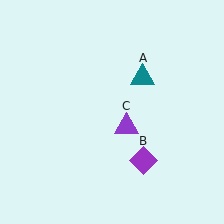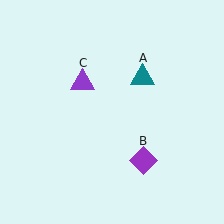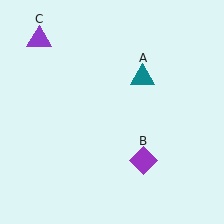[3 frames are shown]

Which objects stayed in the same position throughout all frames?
Teal triangle (object A) and purple diamond (object B) remained stationary.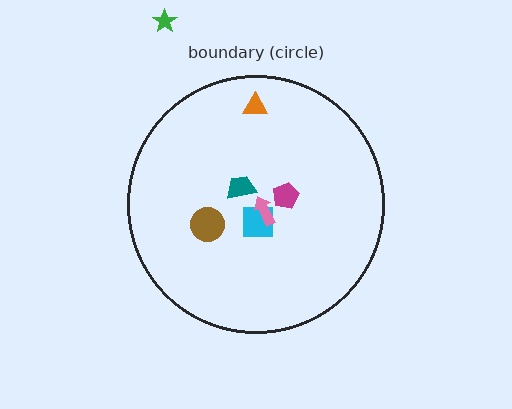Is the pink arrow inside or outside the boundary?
Inside.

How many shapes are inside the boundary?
6 inside, 1 outside.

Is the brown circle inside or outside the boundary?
Inside.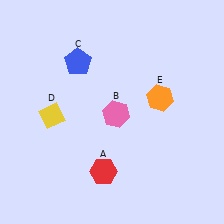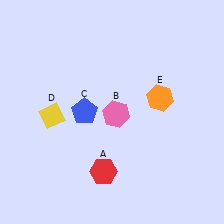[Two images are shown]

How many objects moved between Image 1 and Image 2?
1 object moved between the two images.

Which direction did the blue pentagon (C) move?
The blue pentagon (C) moved down.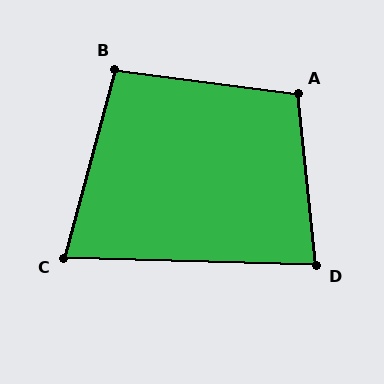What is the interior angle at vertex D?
Approximately 82 degrees (acute).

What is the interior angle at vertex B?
Approximately 98 degrees (obtuse).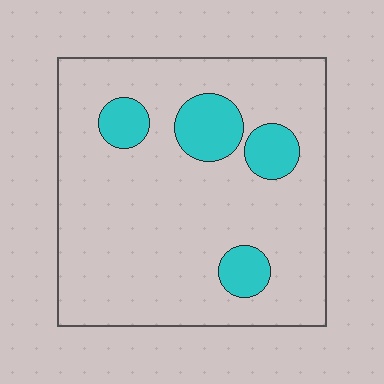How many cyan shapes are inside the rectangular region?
4.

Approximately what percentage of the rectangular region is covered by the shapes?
Approximately 15%.